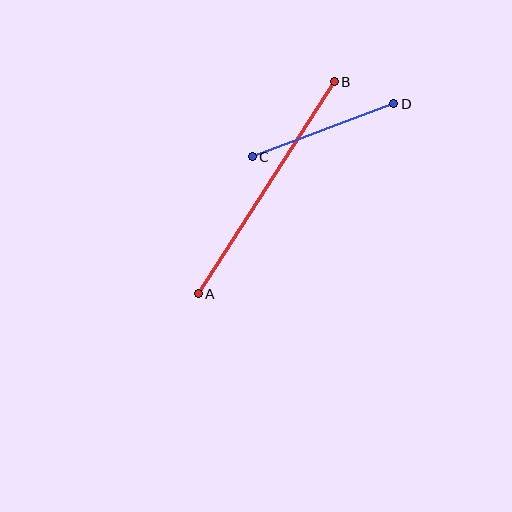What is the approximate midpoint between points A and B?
The midpoint is at approximately (266, 188) pixels.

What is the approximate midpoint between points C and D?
The midpoint is at approximately (323, 130) pixels.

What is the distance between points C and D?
The distance is approximately 151 pixels.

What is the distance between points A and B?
The distance is approximately 252 pixels.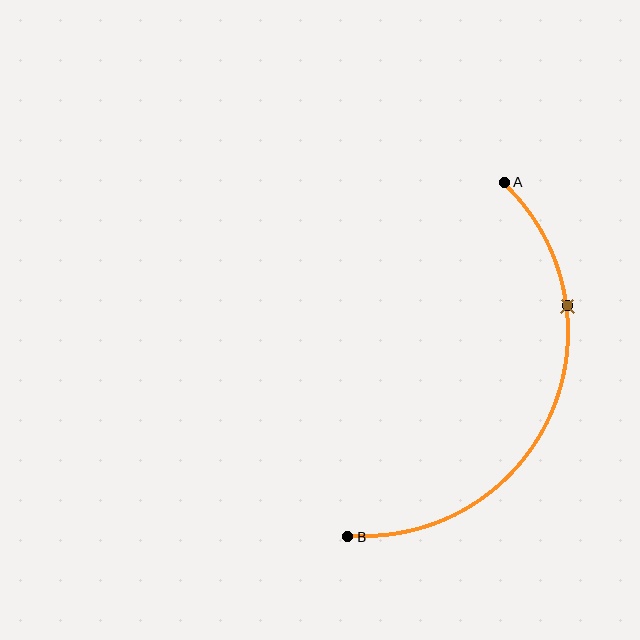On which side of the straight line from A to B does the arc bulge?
The arc bulges to the right of the straight line connecting A and B.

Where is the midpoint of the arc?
The arc midpoint is the point on the curve farthest from the straight line joining A and B. It sits to the right of that line.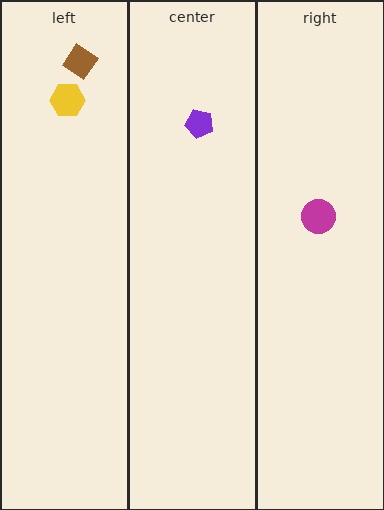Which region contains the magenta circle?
The right region.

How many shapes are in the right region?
1.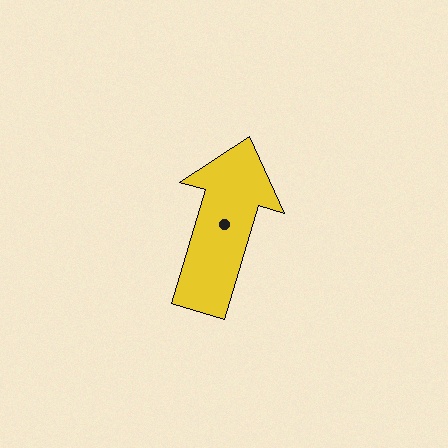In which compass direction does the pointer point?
North.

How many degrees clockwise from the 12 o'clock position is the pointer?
Approximately 16 degrees.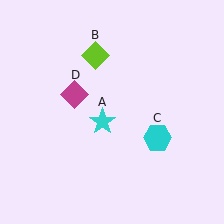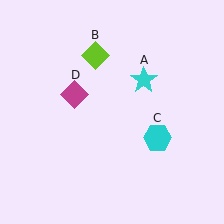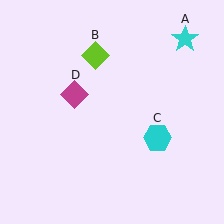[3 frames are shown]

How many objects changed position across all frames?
1 object changed position: cyan star (object A).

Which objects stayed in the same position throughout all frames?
Lime diamond (object B) and cyan hexagon (object C) and magenta diamond (object D) remained stationary.